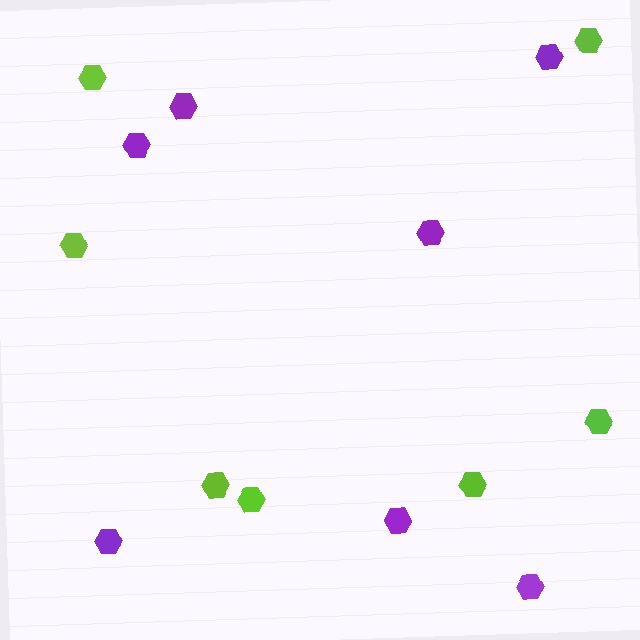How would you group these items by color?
There are 2 groups: one group of lime hexagons (7) and one group of purple hexagons (7).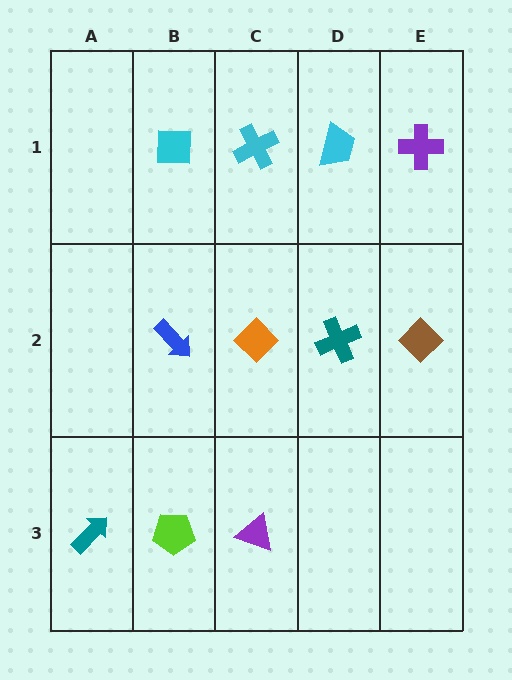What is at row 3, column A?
A teal arrow.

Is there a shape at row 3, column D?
No, that cell is empty.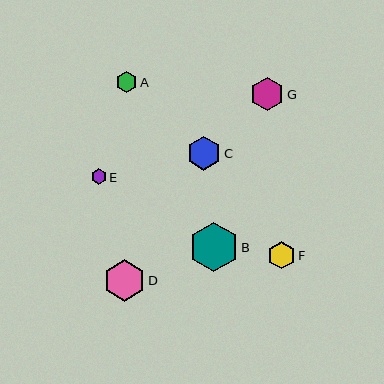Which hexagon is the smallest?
Hexagon E is the smallest with a size of approximately 15 pixels.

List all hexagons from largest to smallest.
From largest to smallest: B, D, C, G, F, A, E.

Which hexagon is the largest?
Hexagon B is the largest with a size of approximately 50 pixels.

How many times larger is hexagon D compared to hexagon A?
Hexagon D is approximately 2.0 times the size of hexagon A.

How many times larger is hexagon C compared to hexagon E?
Hexagon C is approximately 2.2 times the size of hexagon E.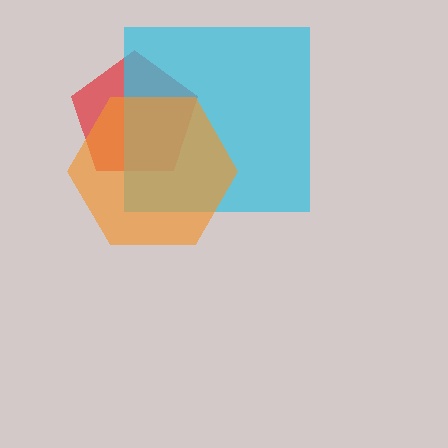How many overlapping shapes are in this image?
There are 3 overlapping shapes in the image.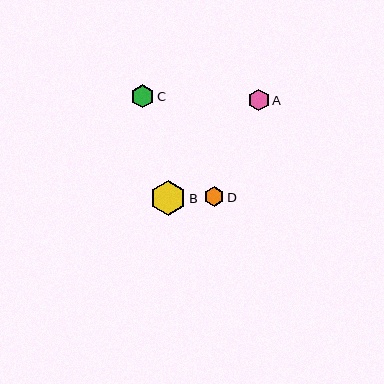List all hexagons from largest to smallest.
From largest to smallest: B, C, A, D.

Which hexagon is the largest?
Hexagon B is the largest with a size of approximately 35 pixels.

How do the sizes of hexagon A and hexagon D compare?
Hexagon A and hexagon D are approximately the same size.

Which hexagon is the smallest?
Hexagon D is the smallest with a size of approximately 20 pixels.